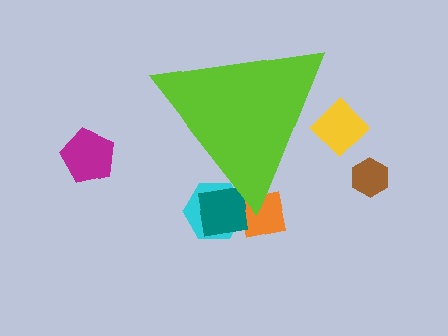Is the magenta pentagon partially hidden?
No, the magenta pentagon is fully visible.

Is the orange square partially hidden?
Yes, the orange square is partially hidden behind the lime triangle.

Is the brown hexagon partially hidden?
No, the brown hexagon is fully visible.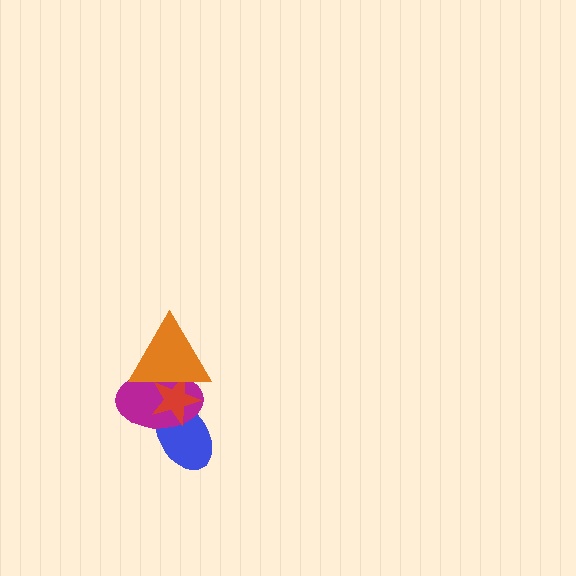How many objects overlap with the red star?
3 objects overlap with the red star.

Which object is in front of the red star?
The orange triangle is in front of the red star.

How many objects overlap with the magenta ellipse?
3 objects overlap with the magenta ellipse.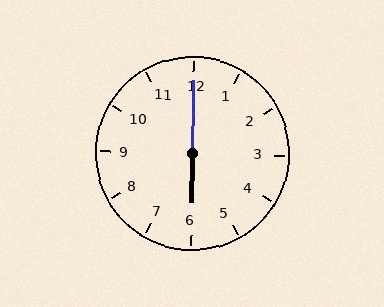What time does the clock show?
6:00.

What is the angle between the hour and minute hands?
Approximately 180 degrees.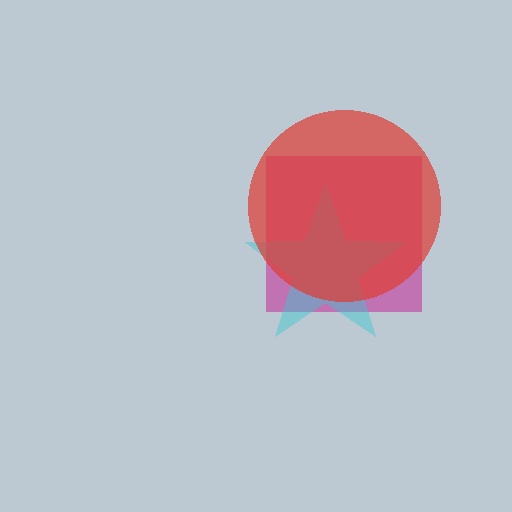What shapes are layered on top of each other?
The layered shapes are: a magenta square, a cyan star, a red circle.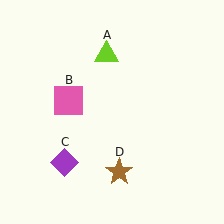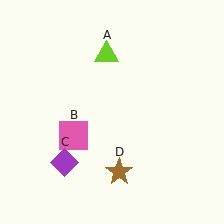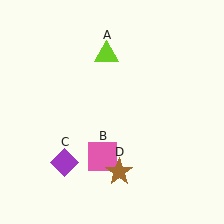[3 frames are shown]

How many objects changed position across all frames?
1 object changed position: pink square (object B).